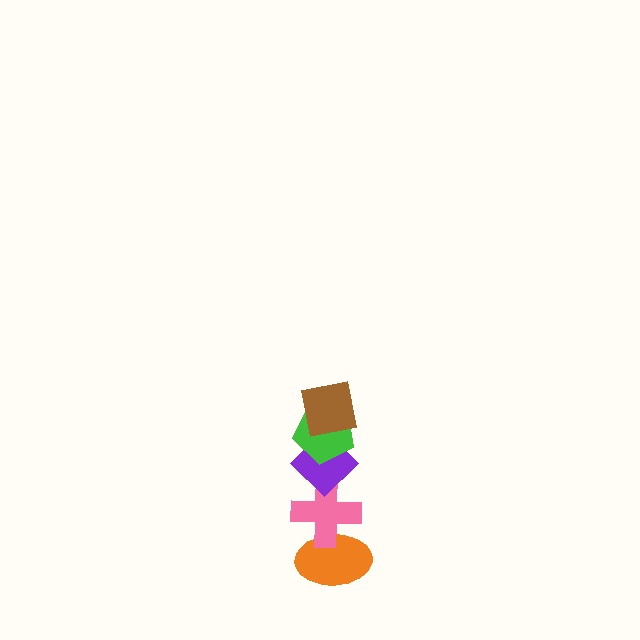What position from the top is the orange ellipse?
The orange ellipse is 5th from the top.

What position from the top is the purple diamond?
The purple diamond is 3rd from the top.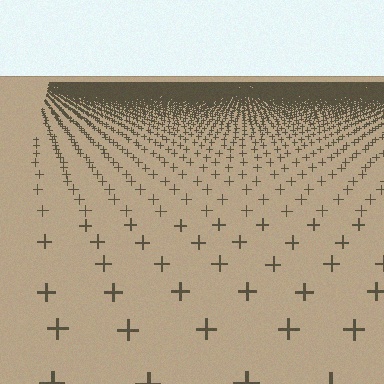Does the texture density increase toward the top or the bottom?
Density increases toward the top.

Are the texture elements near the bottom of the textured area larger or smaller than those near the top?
Larger. Near the bottom, elements are closer to the viewer and appear at a bigger on-screen size.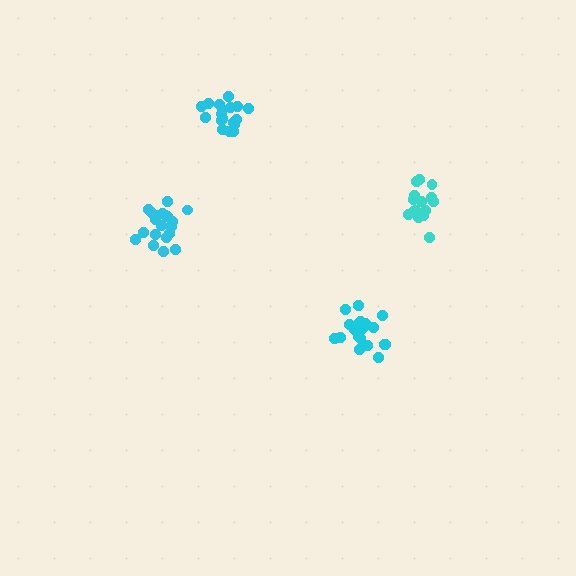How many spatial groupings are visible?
There are 4 spatial groupings.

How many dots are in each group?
Group 1: 20 dots, Group 2: 20 dots, Group 3: 18 dots, Group 4: 16 dots (74 total).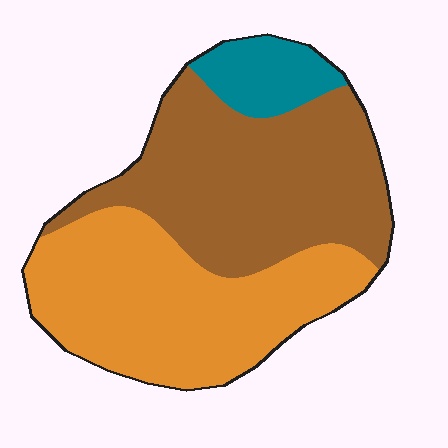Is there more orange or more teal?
Orange.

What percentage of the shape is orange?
Orange takes up between a quarter and a half of the shape.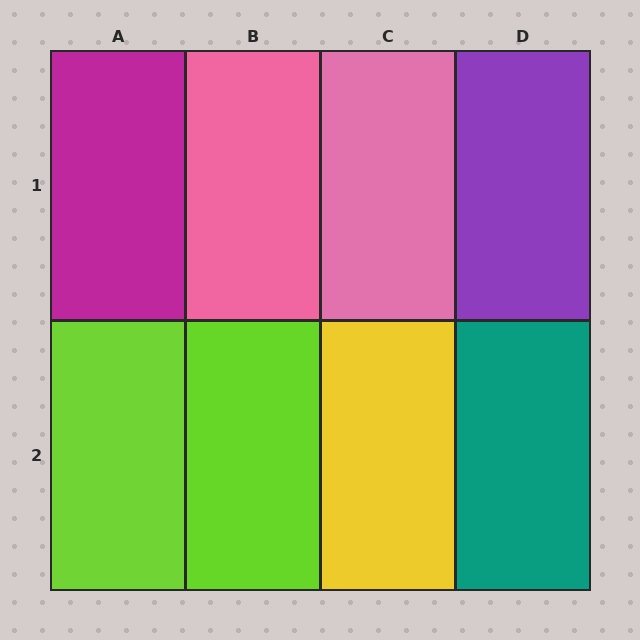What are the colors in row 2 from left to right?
Lime, lime, yellow, teal.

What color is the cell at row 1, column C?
Pink.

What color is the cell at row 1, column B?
Pink.